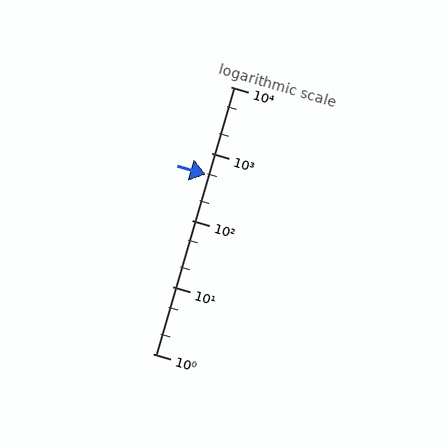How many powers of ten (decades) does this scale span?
The scale spans 4 decades, from 1 to 10000.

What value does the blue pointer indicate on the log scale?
The pointer indicates approximately 480.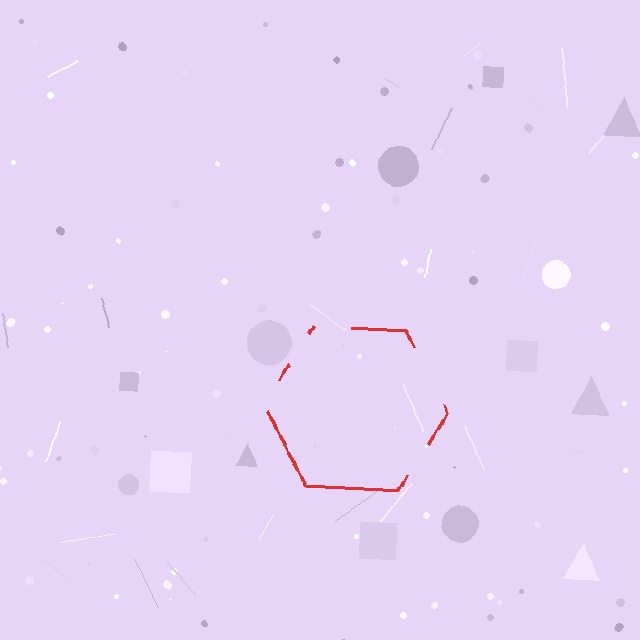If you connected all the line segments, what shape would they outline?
They would outline a hexagon.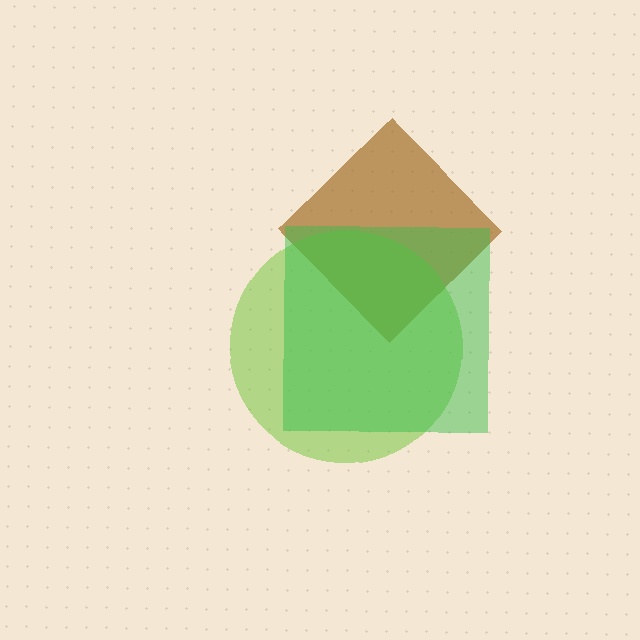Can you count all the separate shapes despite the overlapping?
Yes, there are 3 separate shapes.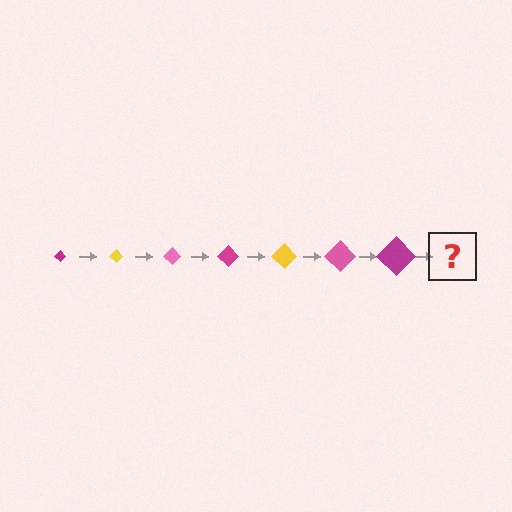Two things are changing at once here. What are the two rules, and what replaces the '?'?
The two rules are that the diamond grows larger each step and the color cycles through magenta, yellow, and pink. The '?' should be a yellow diamond, larger than the previous one.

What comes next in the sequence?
The next element should be a yellow diamond, larger than the previous one.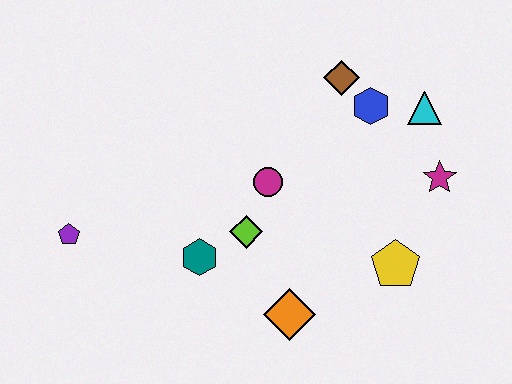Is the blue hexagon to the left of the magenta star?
Yes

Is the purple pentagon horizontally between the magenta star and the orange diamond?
No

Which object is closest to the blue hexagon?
The brown diamond is closest to the blue hexagon.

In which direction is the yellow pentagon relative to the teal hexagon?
The yellow pentagon is to the right of the teal hexagon.